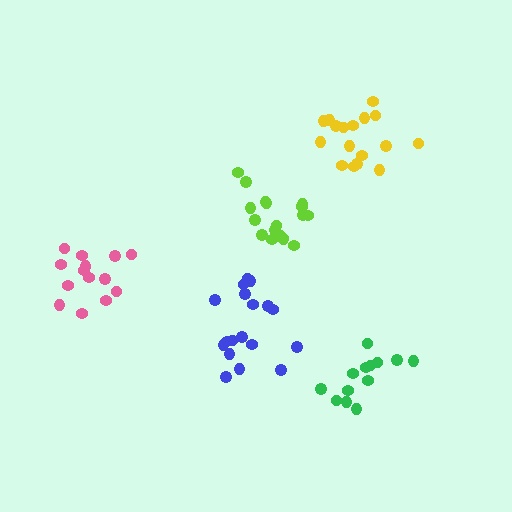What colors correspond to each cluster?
The clusters are colored: yellow, green, pink, blue, lime.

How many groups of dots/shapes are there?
There are 5 groups.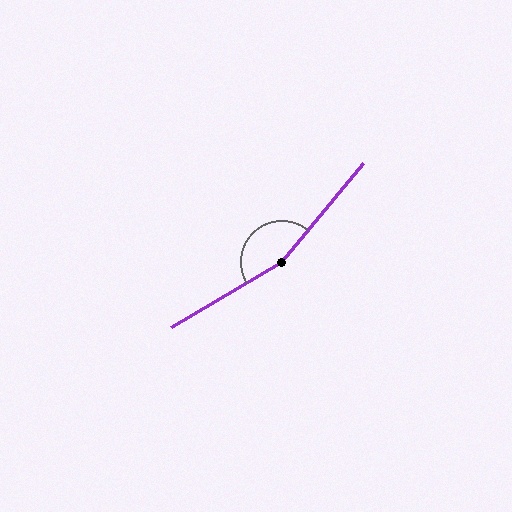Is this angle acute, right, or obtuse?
It is obtuse.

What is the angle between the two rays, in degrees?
Approximately 161 degrees.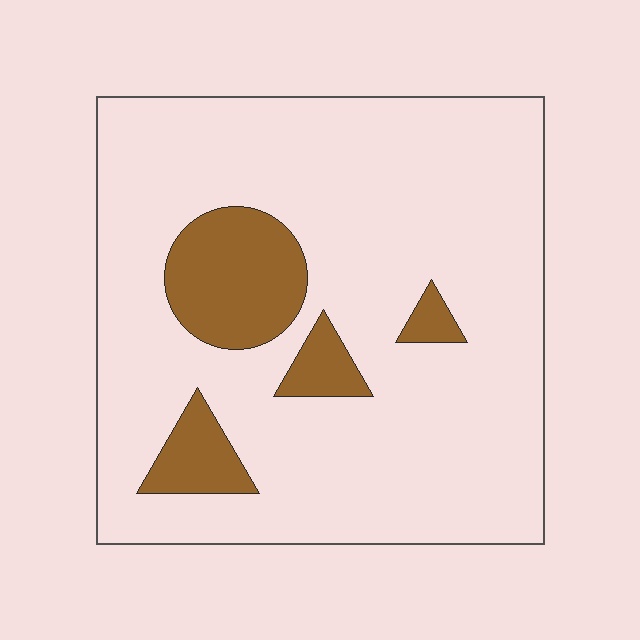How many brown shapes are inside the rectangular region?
4.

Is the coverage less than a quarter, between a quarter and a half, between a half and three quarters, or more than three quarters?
Less than a quarter.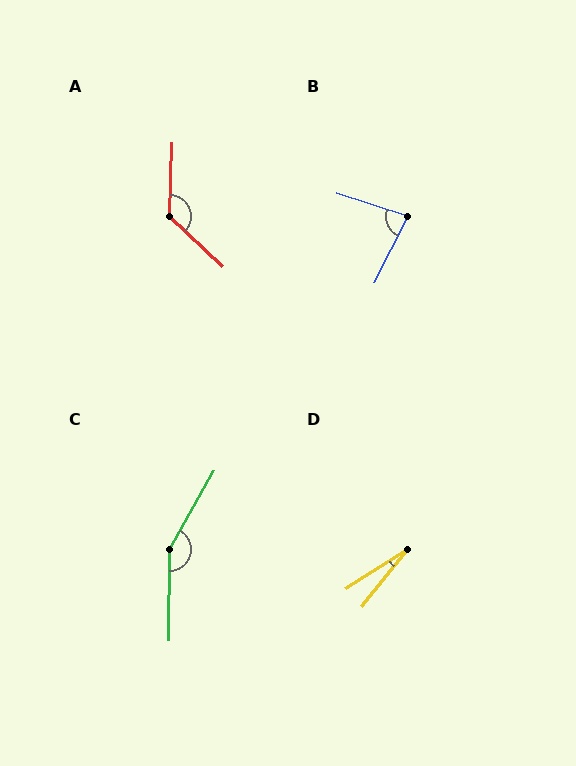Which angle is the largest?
C, at approximately 151 degrees.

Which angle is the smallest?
D, at approximately 19 degrees.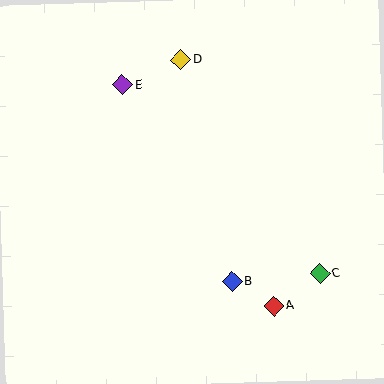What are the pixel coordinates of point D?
Point D is at (181, 60).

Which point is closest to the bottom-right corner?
Point C is closest to the bottom-right corner.